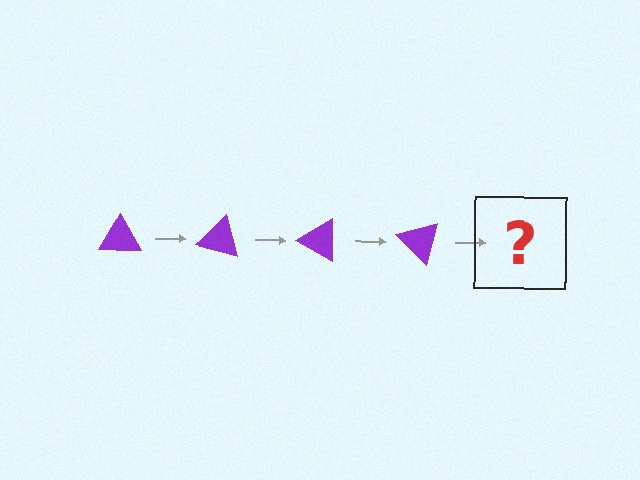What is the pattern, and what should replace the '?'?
The pattern is that the triangle rotates 15 degrees each step. The '?' should be a purple triangle rotated 60 degrees.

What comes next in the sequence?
The next element should be a purple triangle rotated 60 degrees.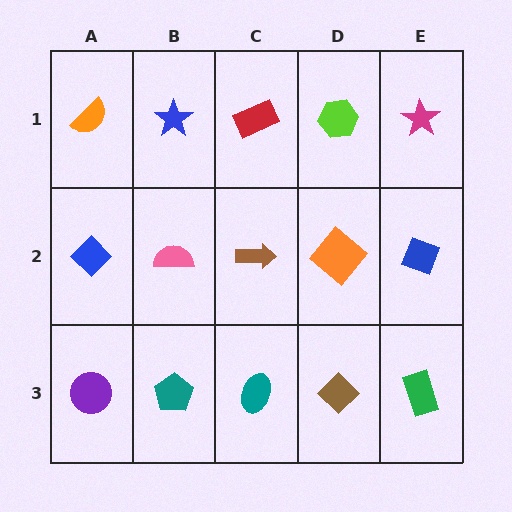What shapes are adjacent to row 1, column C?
A brown arrow (row 2, column C), a blue star (row 1, column B), a lime hexagon (row 1, column D).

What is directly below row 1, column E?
A blue diamond.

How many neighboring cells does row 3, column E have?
2.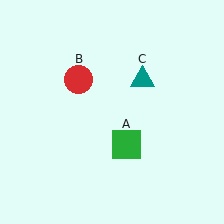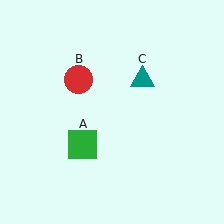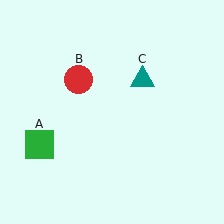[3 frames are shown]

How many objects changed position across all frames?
1 object changed position: green square (object A).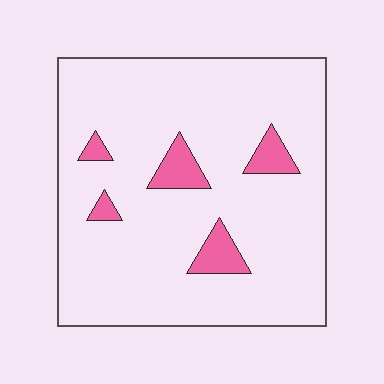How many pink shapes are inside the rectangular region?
5.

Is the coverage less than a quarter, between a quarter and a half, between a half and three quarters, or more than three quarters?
Less than a quarter.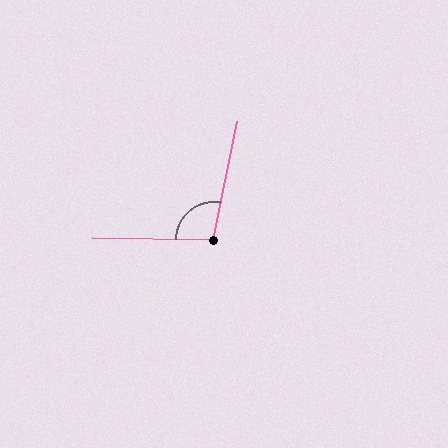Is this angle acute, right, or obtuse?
It is obtuse.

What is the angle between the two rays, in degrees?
Approximately 100 degrees.